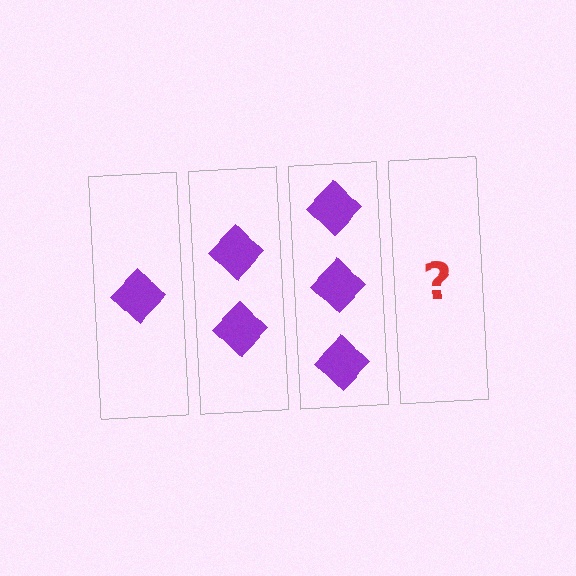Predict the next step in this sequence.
The next step is 4 diamonds.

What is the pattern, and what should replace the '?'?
The pattern is that each step adds one more diamond. The '?' should be 4 diamonds.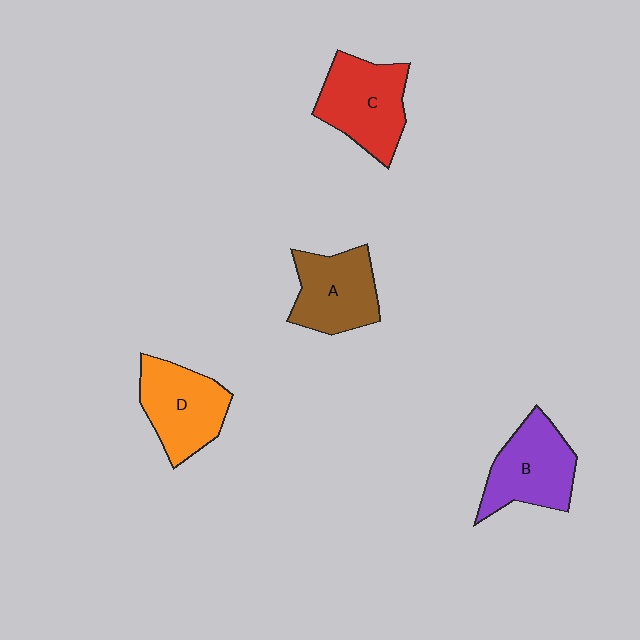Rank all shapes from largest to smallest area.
From largest to smallest: C (red), B (purple), D (orange), A (brown).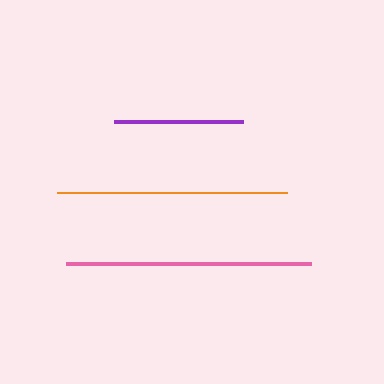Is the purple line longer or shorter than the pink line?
The pink line is longer than the purple line.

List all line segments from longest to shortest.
From longest to shortest: pink, orange, purple.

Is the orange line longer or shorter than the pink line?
The pink line is longer than the orange line.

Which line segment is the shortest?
The purple line is the shortest at approximately 129 pixels.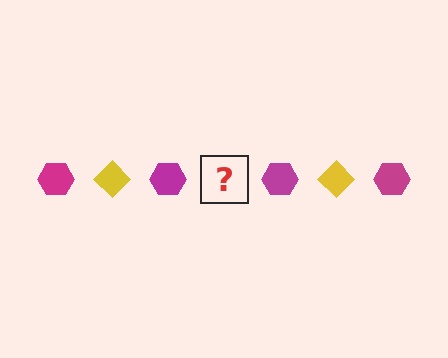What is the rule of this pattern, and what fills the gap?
The rule is that the pattern alternates between magenta hexagon and yellow diamond. The gap should be filled with a yellow diamond.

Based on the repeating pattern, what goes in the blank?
The blank should be a yellow diamond.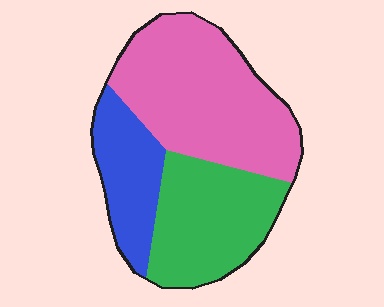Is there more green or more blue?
Green.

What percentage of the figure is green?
Green covers about 30% of the figure.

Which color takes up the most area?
Pink, at roughly 50%.